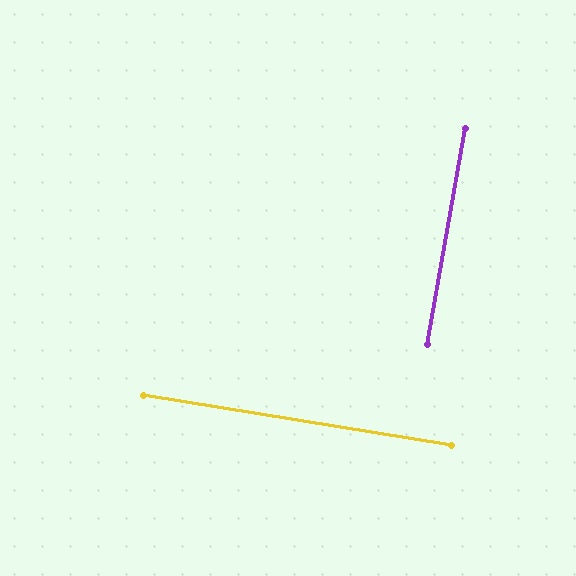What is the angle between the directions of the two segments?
Approximately 90 degrees.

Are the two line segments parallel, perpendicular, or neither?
Perpendicular — they meet at approximately 90°.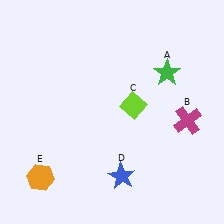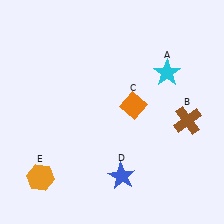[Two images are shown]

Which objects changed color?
A changed from green to cyan. B changed from magenta to brown. C changed from lime to orange.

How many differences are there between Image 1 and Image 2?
There are 3 differences between the two images.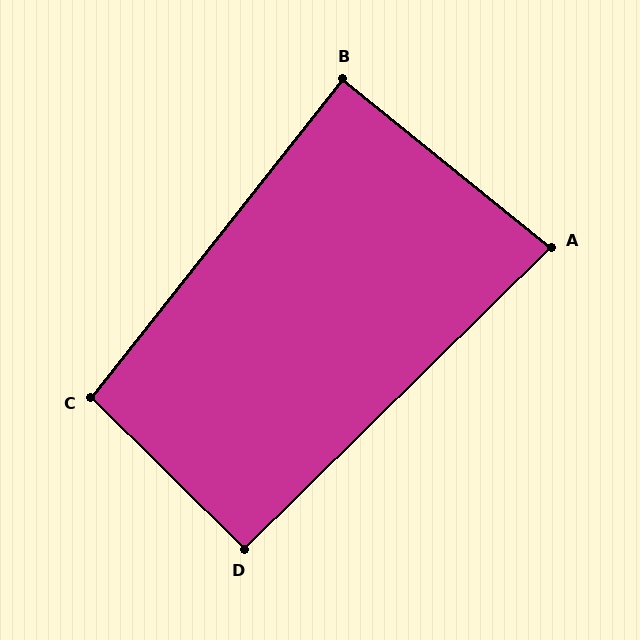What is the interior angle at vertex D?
Approximately 91 degrees (approximately right).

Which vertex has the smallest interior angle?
A, at approximately 84 degrees.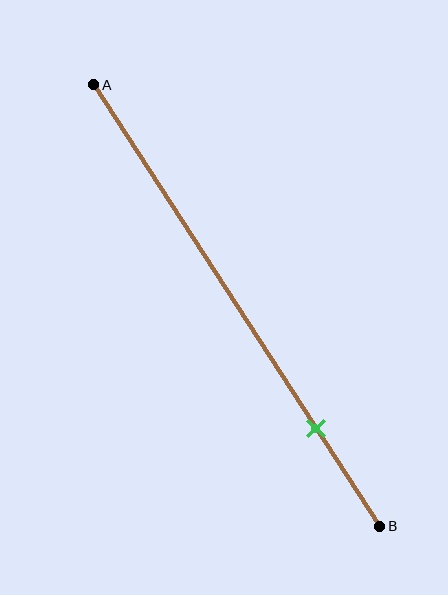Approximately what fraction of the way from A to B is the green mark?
The green mark is approximately 80% of the way from A to B.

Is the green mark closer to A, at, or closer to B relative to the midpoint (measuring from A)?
The green mark is closer to point B than the midpoint of segment AB.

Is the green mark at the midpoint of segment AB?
No, the mark is at about 80% from A, not at the 50% midpoint.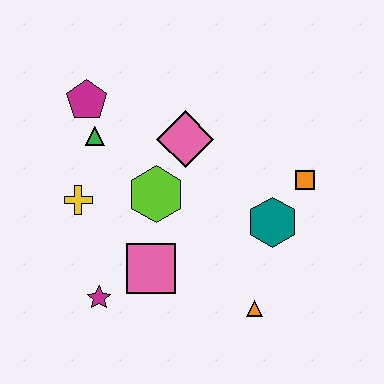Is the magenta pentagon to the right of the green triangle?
No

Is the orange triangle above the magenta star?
No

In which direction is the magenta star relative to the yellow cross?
The magenta star is below the yellow cross.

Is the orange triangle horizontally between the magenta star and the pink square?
No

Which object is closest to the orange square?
The teal hexagon is closest to the orange square.